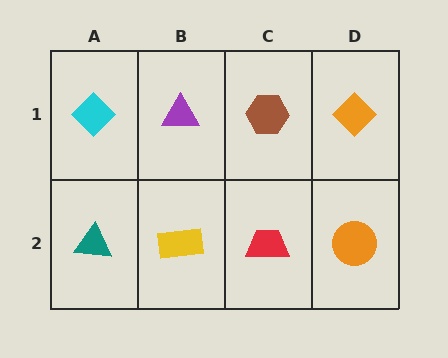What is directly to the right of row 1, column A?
A purple triangle.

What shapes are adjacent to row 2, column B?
A purple triangle (row 1, column B), a teal triangle (row 2, column A), a red trapezoid (row 2, column C).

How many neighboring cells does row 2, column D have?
2.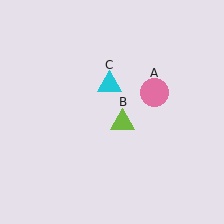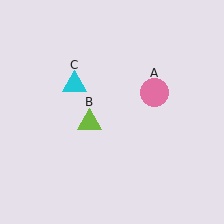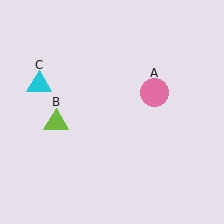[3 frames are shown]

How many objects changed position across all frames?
2 objects changed position: lime triangle (object B), cyan triangle (object C).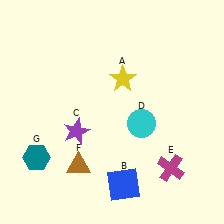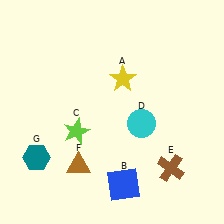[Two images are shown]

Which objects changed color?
C changed from purple to lime. E changed from magenta to brown.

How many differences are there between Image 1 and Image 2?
There are 2 differences between the two images.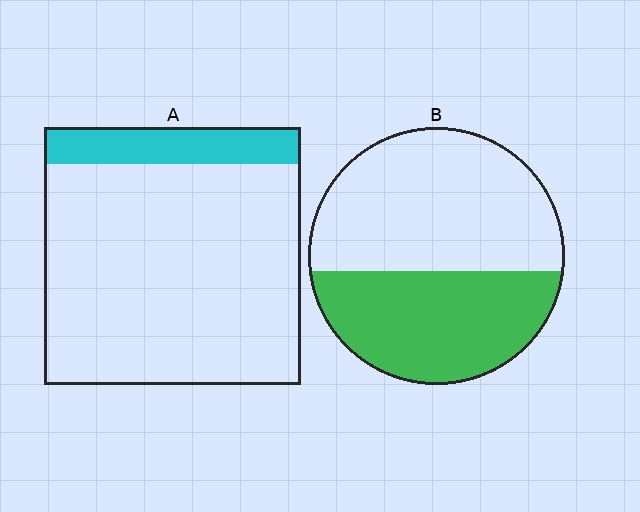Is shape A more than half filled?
No.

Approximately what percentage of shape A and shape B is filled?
A is approximately 15% and B is approximately 45%.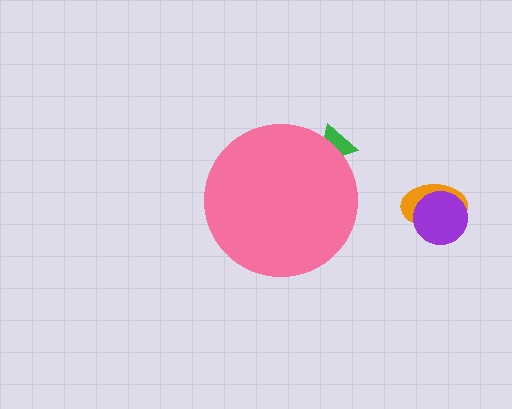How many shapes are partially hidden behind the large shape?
1 shape is partially hidden.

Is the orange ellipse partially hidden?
No, the orange ellipse is fully visible.